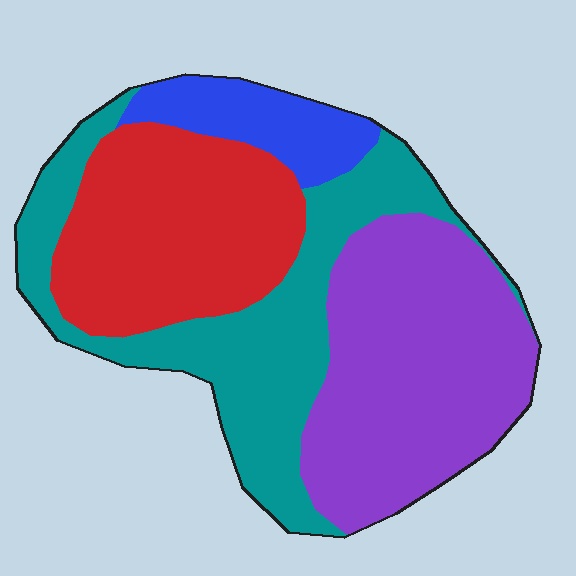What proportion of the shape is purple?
Purple takes up between a quarter and a half of the shape.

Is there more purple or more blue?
Purple.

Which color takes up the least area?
Blue, at roughly 10%.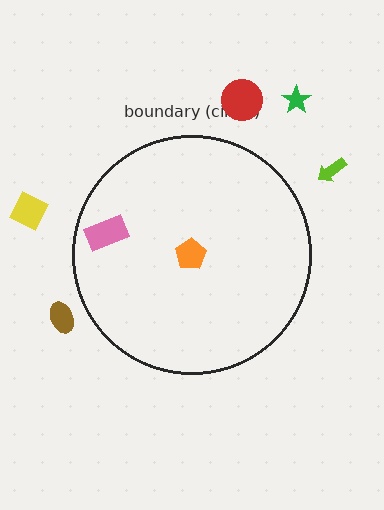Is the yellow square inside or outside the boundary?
Outside.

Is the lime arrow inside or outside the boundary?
Outside.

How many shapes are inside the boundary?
2 inside, 5 outside.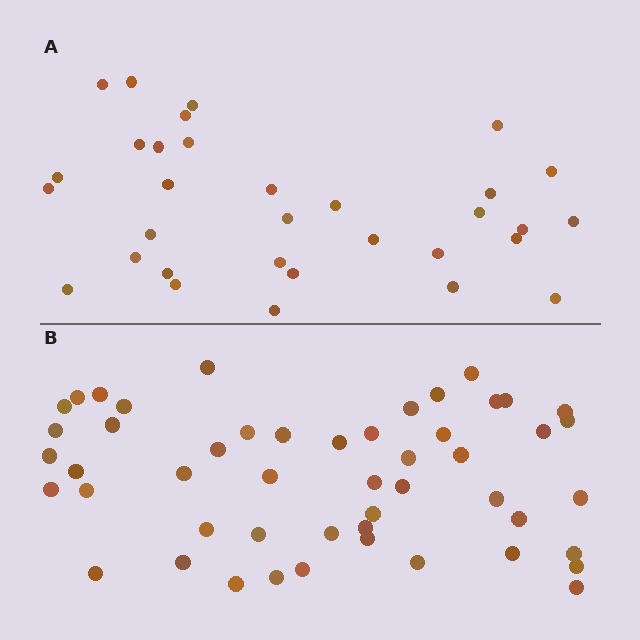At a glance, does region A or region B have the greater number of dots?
Region B (the bottom region) has more dots.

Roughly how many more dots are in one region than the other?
Region B has approximately 20 more dots than region A.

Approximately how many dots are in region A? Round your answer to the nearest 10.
About 30 dots. (The exact count is 32, which rounds to 30.)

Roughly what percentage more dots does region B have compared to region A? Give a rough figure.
About 55% more.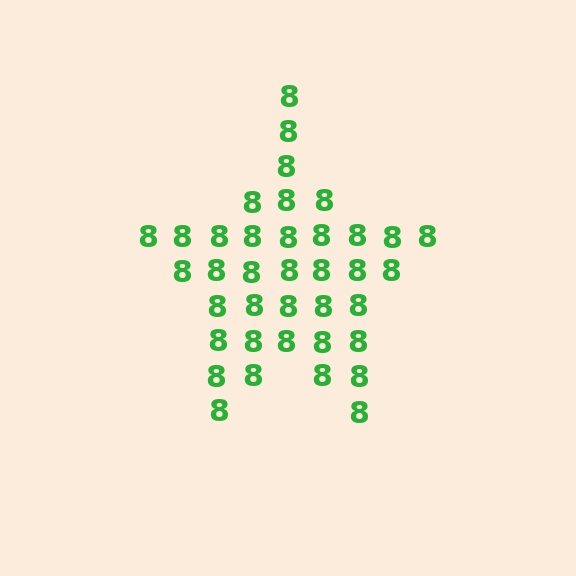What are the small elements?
The small elements are digit 8's.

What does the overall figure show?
The overall figure shows a star.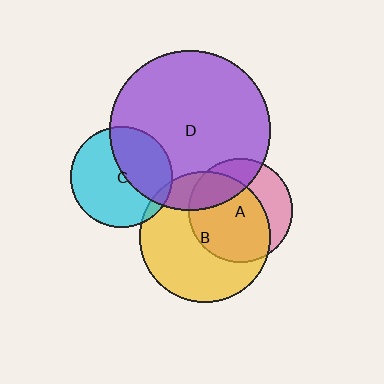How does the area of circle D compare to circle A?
Approximately 2.4 times.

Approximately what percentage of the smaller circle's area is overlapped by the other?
Approximately 65%.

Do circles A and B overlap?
Yes.